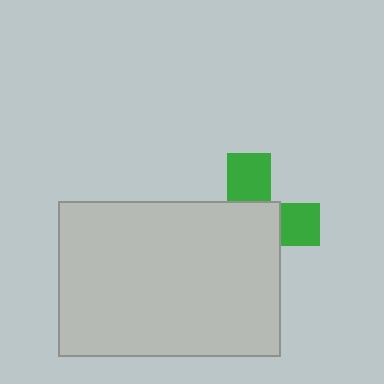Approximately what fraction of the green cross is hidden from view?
Roughly 64% of the green cross is hidden behind the light gray rectangle.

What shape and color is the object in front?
The object in front is a light gray rectangle.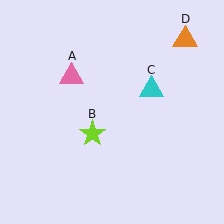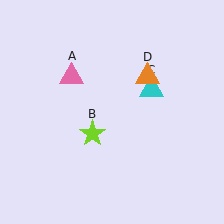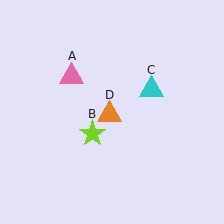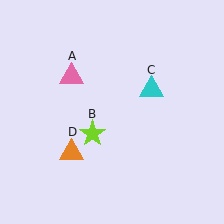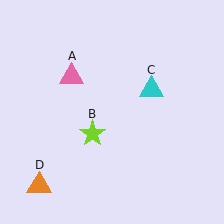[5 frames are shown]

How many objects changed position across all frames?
1 object changed position: orange triangle (object D).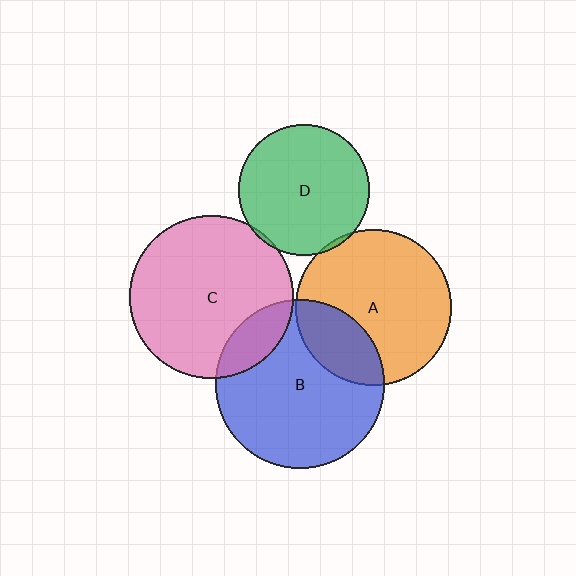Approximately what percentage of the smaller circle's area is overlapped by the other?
Approximately 25%.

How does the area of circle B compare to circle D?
Approximately 1.7 times.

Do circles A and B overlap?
Yes.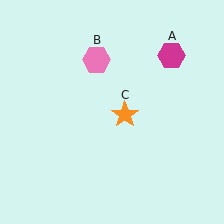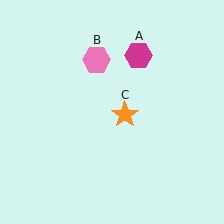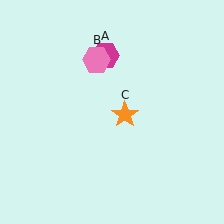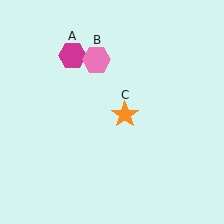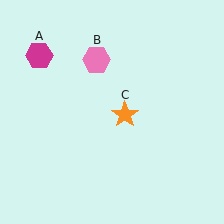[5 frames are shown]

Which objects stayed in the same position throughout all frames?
Pink hexagon (object B) and orange star (object C) remained stationary.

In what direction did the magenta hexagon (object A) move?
The magenta hexagon (object A) moved left.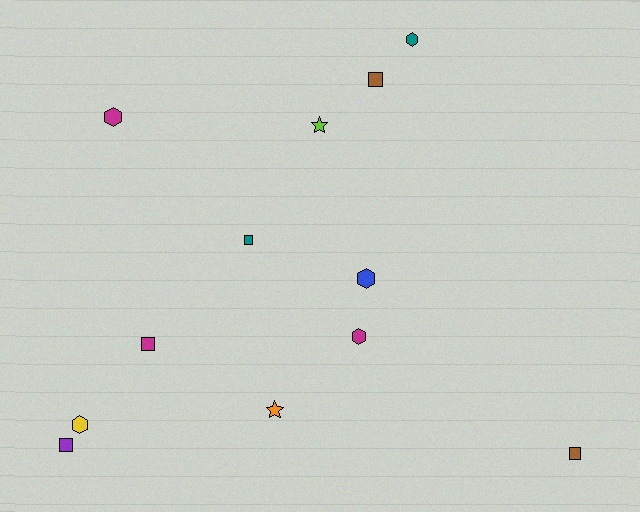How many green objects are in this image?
There are no green objects.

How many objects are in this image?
There are 12 objects.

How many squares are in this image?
There are 5 squares.